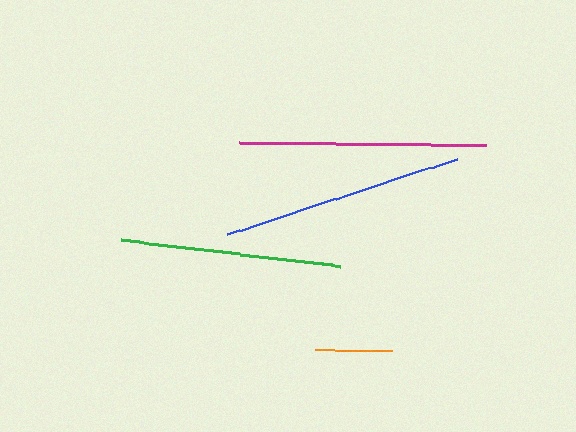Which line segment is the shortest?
The orange line is the shortest at approximately 77 pixels.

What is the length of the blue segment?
The blue segment is approximately 241 pixels long.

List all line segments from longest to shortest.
From longest to shortest: magenta, blue, green, orange.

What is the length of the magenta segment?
The magenta segment is approximately 247 pixels long.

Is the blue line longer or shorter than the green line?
The blue line is longer than the green line.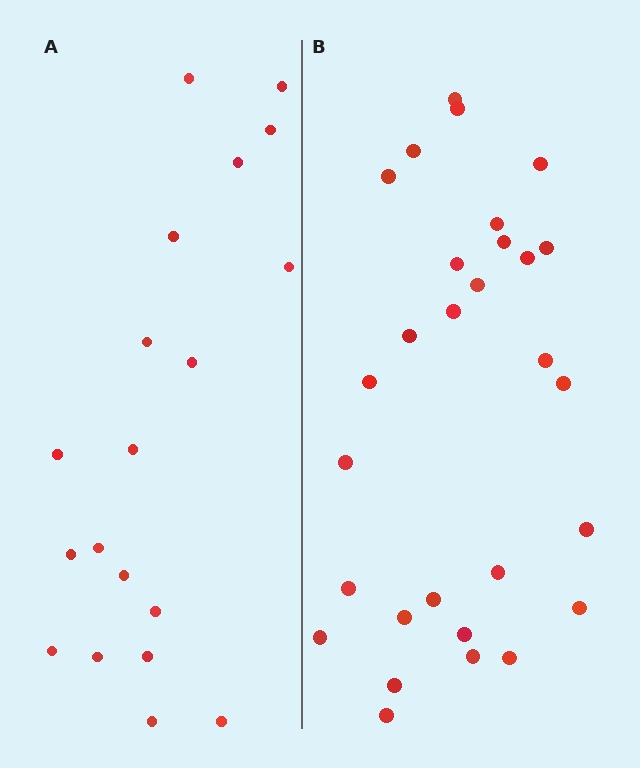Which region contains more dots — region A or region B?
Region B (the right region) has more dots.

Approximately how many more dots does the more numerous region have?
Region B has roughly 10 or so more dots than region A.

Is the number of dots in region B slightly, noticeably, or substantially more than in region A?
Region B has substantially more. The ratio is roughly 1.5 to 1.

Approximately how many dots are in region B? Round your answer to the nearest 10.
About 30 dots. (The exact count is 29, which rounds to 30.)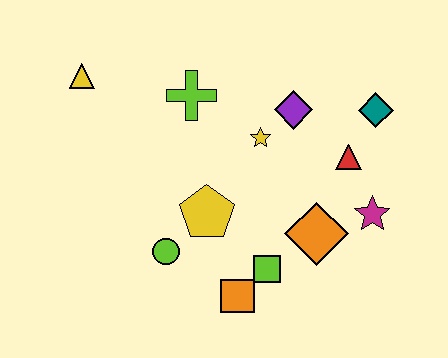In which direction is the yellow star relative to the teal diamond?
The yellow star is to the left of the teal diamond.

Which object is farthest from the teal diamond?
The yellow triangle is farthest from the teal diamond.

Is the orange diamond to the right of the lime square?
Yes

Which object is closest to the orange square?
The lime square is closest to the orange square.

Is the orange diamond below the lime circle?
No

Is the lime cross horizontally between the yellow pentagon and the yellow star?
No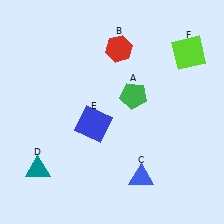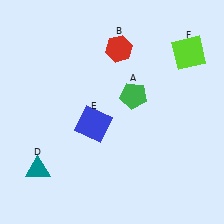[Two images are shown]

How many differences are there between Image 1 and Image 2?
There is 1 difference between the two images.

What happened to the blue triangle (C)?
The blue triangle (C) was removed in Image 2. It was in the bottom-right area of Image 1.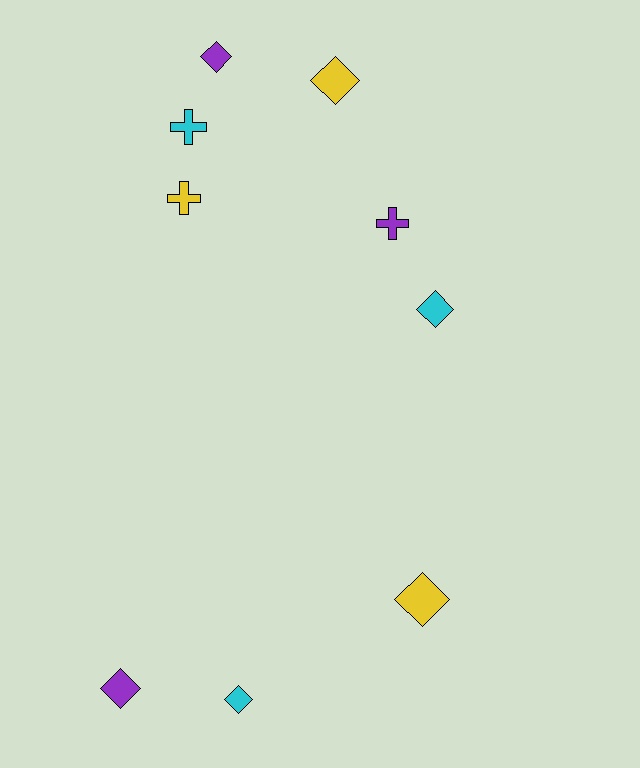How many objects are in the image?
There are 9 objects.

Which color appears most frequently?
Cyan, with 3 objects.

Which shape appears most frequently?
Diamond, with 6 objects.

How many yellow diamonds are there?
There are 2 yellow diamonds.